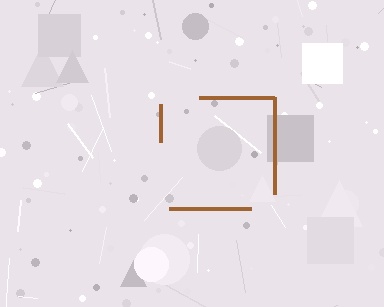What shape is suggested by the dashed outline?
The dashed outline suggests a square.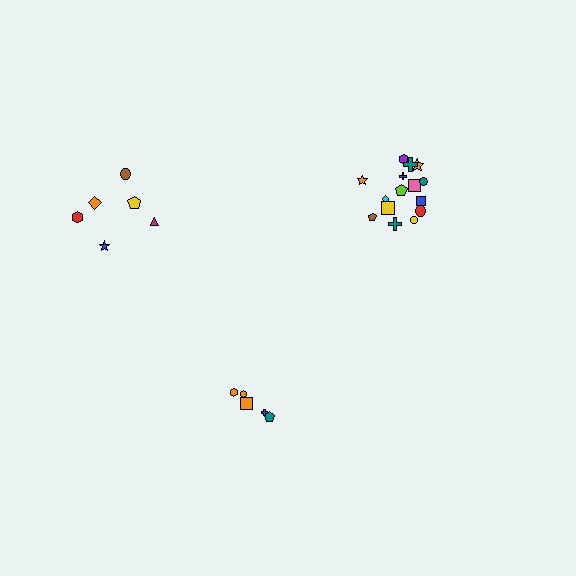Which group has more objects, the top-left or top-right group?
The top-right group.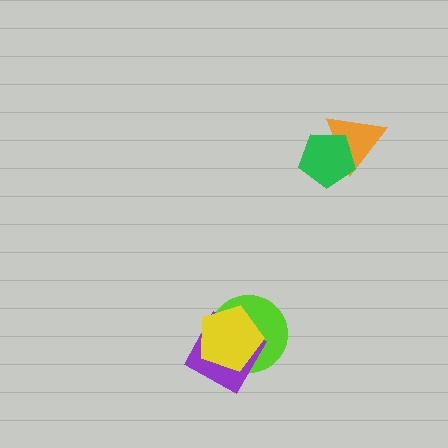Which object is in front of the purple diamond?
The yellow pentagon is in front of the purple diamond.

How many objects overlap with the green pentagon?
1 object overlaps with the green pentagon.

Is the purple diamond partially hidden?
Yes, it is partially covered by another shape.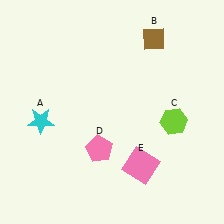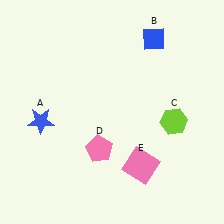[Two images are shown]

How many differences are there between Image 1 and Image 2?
There are 2 differences between the two images.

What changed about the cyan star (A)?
In Image 1, A is cyan. In Image 2, it changed to blue.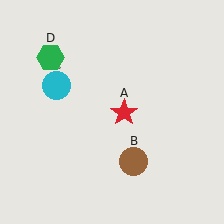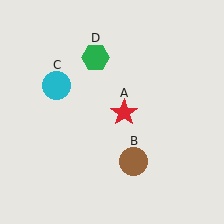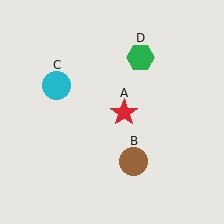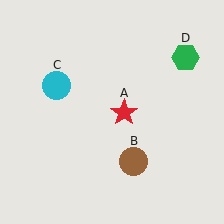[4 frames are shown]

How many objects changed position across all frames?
1 object changed position: green hexagon (object D).